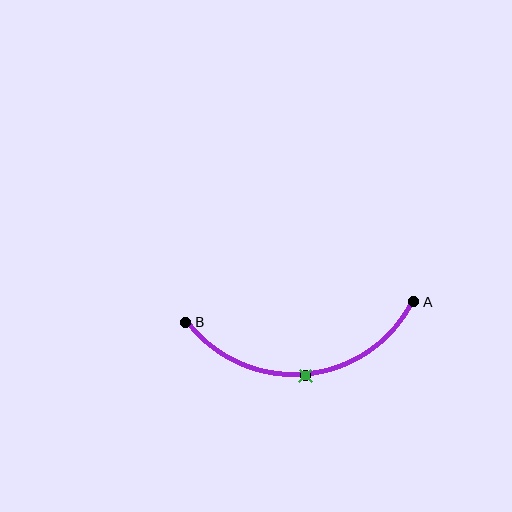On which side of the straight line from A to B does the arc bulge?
The arc bulges below the straight line connecting A and B.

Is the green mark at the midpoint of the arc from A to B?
Yes. The green mark lies on the arc at equal arc-length from both A and B — it is the arc midpoint.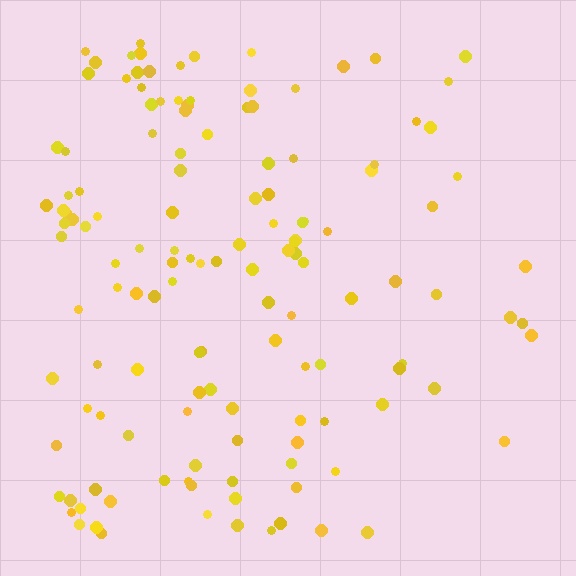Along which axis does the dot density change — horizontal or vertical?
Horizontal.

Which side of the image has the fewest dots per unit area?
The right.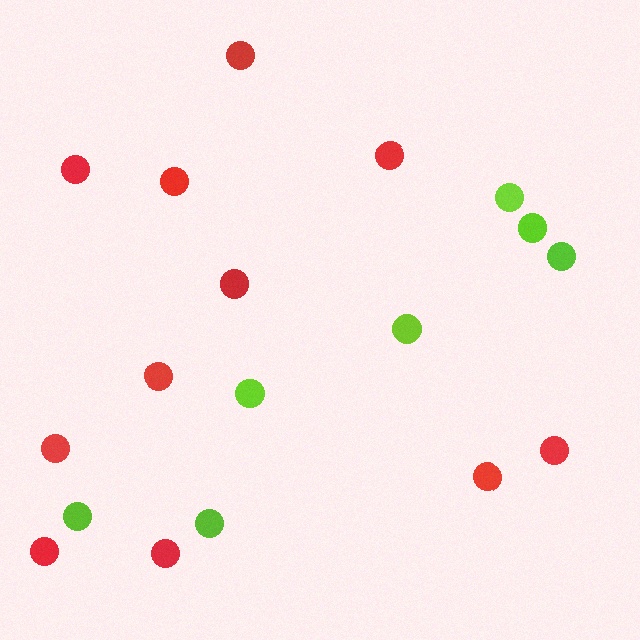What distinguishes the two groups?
There are 2 groups: one group of lime circles (7) and one group of red circles (11).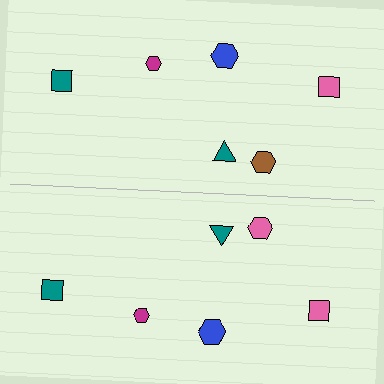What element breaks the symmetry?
The pink hexagon on the bottom side breaks the symmetry — its mirror counterpart is brown.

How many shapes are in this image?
There are 12 shapes in this image.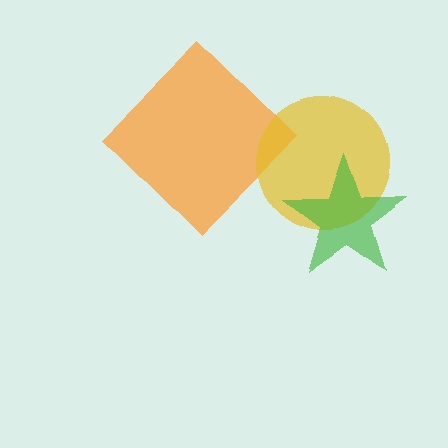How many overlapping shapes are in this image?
There are 3 overlapping shapes in the image.